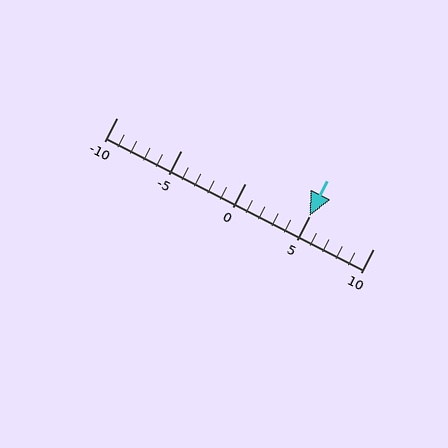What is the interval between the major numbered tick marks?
The major tick marks are spaced 5 units apart.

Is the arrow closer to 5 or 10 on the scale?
The arrow is closer to 5.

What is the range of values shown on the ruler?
The ruler shows values from -10 to 10.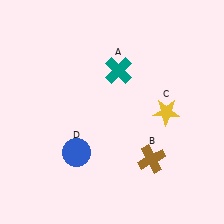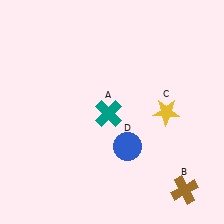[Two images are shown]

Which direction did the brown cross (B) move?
The brown cross (B) moved right.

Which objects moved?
The objects that moved are: the teal cross (A), the brown cross (B), the blue circle (D).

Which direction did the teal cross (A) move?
The teal cross (A) moved down.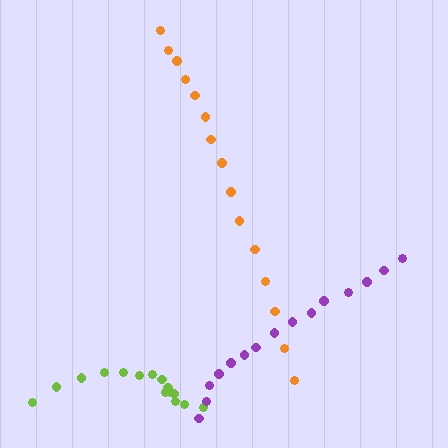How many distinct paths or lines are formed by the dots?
There are 3 distinct paths.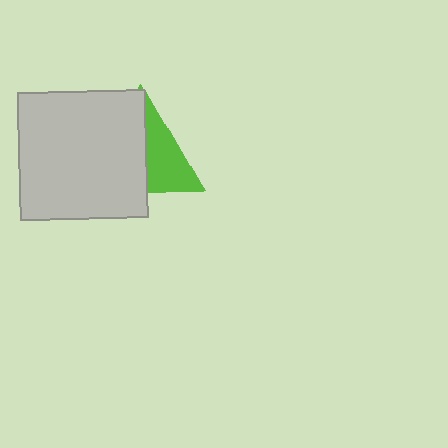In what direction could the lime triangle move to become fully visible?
The lime triangle could move right. That would shift it out from behind the light gray square entirely.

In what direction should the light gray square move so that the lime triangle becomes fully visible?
The light gray square should move left. That is the shortest direction to clear the overlap and leave the lime triangle fully visible.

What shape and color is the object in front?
The object in front is a light gray square.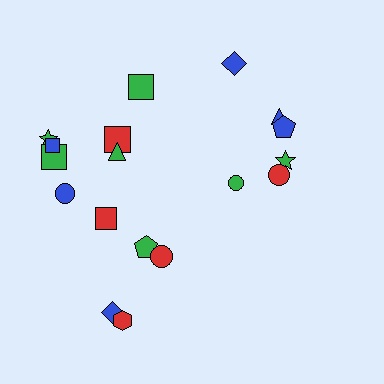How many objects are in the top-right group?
There are 6 objects.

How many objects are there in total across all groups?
There are 18 objects.